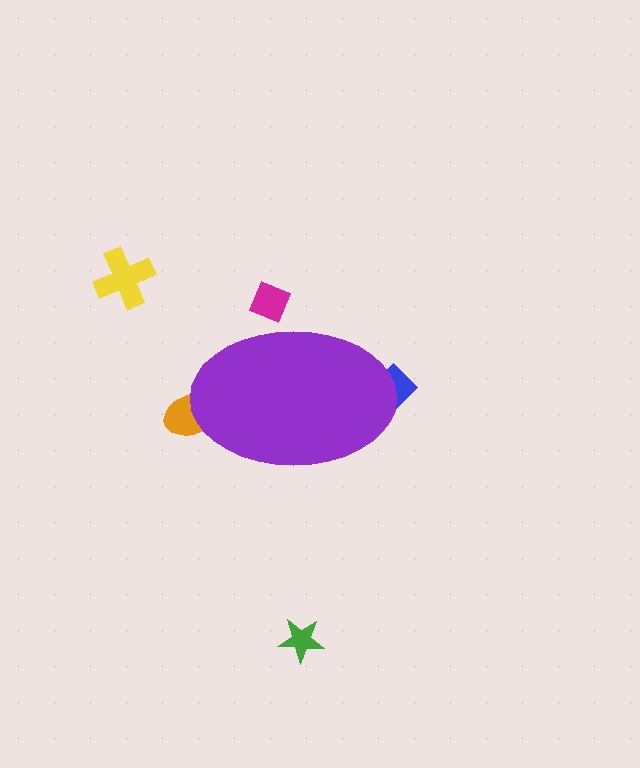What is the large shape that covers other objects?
A purple ellipse.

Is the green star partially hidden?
No, the green star is fully visible.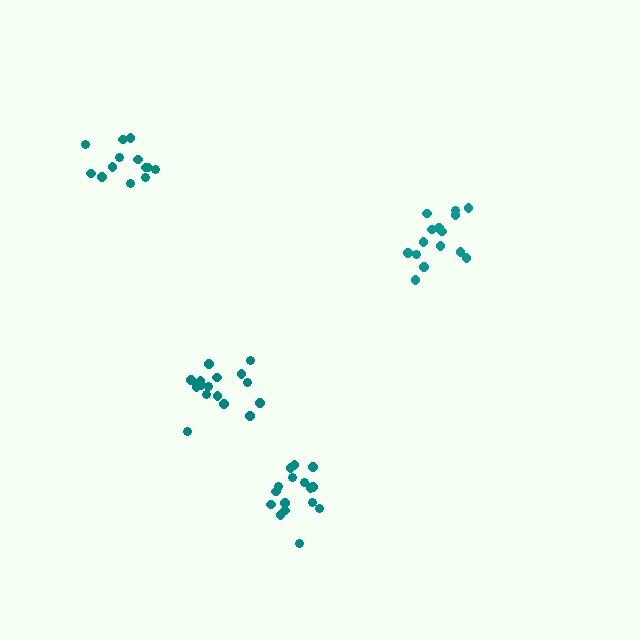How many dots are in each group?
Group 1: 16 dots, Group 2: 13 dots, Group 3: 15 dots, Group 4: 16 dots (60 total).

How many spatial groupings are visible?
There are 4 spatial groupings.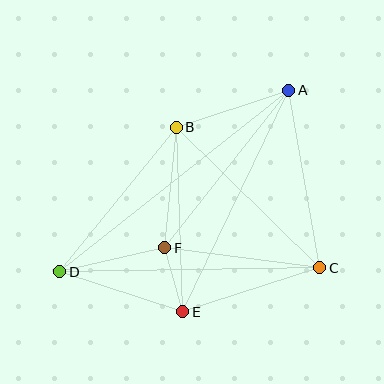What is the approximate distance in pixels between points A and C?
The distance between A and C is approximately 180 pixels.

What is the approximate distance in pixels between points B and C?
The distance between B and C is approximately 201 pixels.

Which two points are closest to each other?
Points E and F are closest to each other.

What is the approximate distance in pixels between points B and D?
The distance between B and D is approximately 186 pixels.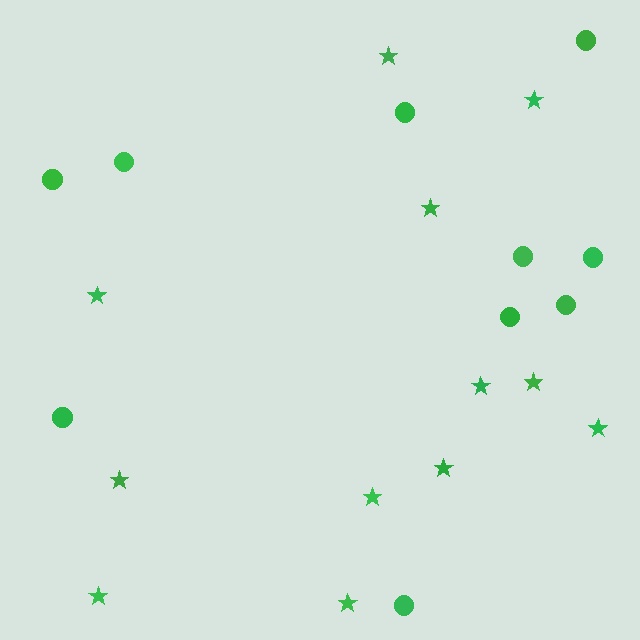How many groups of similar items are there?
There are 2 groups: one group of stars (12) and one group of circles (10).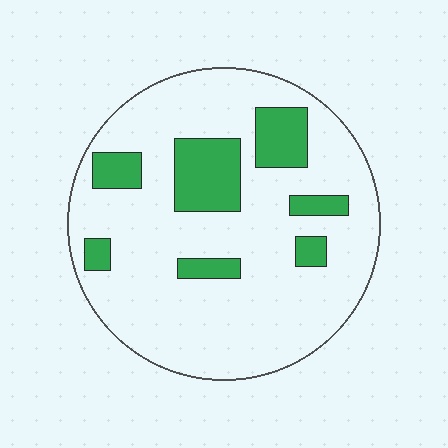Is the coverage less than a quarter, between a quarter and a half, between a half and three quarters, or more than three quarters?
Less than a quarter.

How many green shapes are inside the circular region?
7.